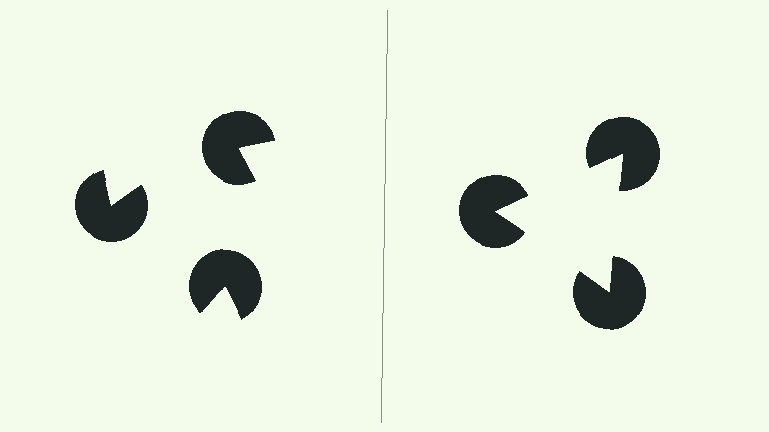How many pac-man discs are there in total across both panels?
6 — 3 on each side.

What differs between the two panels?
The pac-man discs are positioned identically on both sides; only the wedge orientations differ. On the right they align to a triangle; on the left they are misaligned.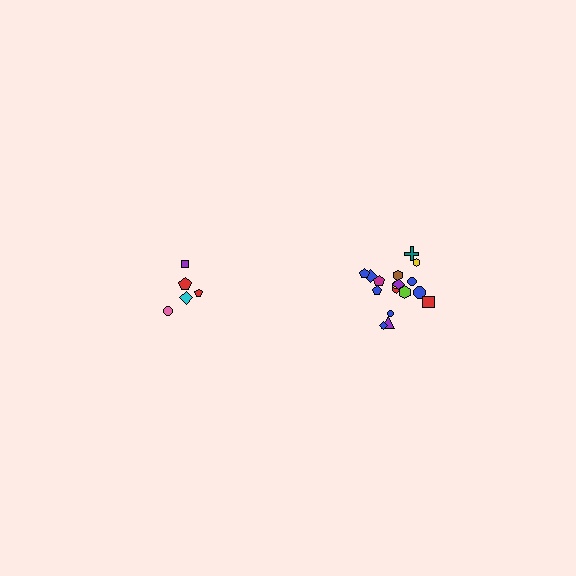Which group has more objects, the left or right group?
The right group.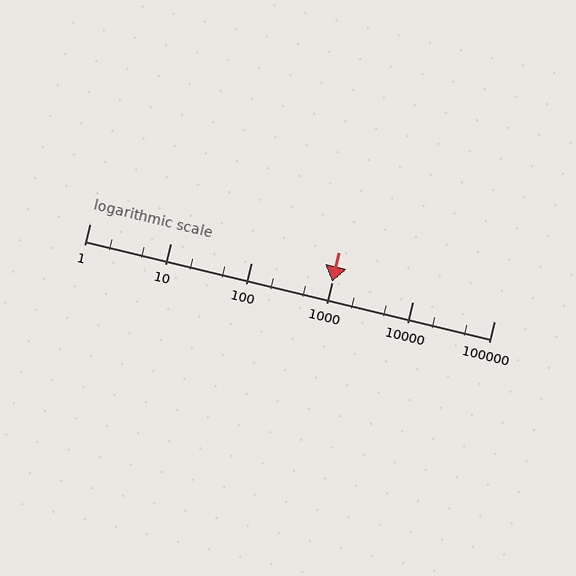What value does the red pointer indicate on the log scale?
The pointer indicates approximately 1000.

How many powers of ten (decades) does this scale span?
The scale spans 5 decades, from 1 to 100000.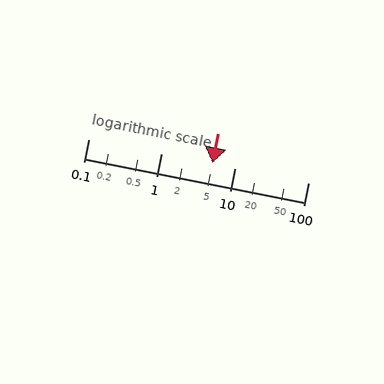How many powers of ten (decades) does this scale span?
The scale spans 3 decades, from 0.1 to 100.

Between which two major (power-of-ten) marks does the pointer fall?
The pointer is between 1 and 10.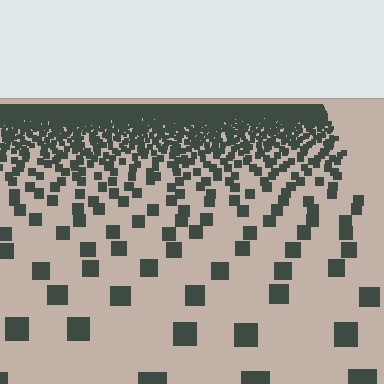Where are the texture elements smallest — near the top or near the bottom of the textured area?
Near the top.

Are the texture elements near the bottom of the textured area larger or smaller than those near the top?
Larger. Near the bottom, elements are closer to the viewer and appear at a bigger on-screen size.